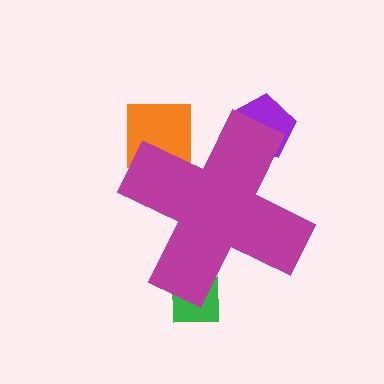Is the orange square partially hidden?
Yes, the orange square is partially hidden behind the magenta cross.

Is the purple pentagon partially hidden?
Yes, the purple pentagon is partially hidden behind the magenta cross.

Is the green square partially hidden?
Yes, the green square is partially hidden behind the magenta cross.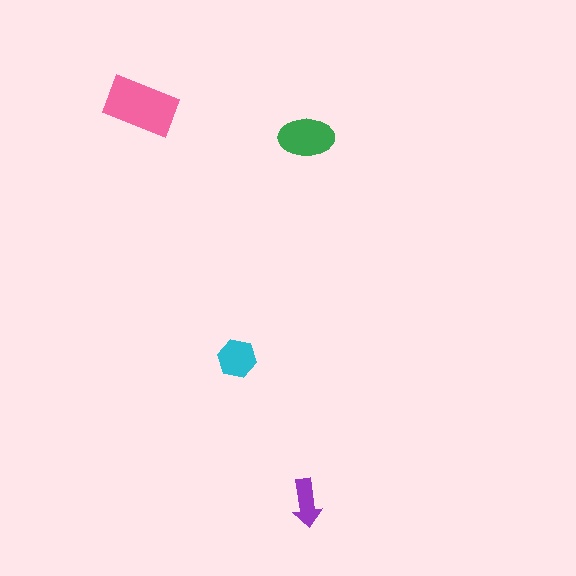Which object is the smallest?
The purple arrow.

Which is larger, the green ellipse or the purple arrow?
The green ellipse.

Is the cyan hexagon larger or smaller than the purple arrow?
Larger.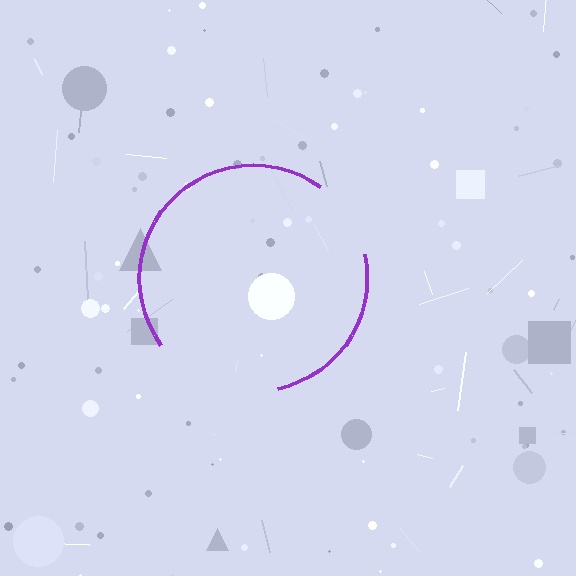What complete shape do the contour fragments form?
The contour fragments form a circle.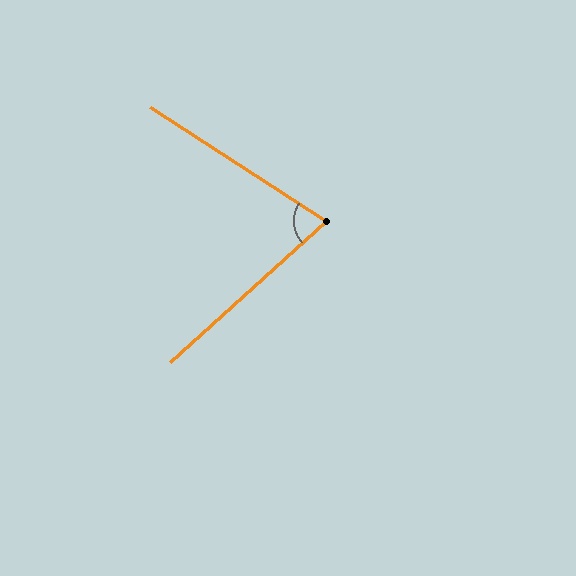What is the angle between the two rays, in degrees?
Approximately 75 degrees.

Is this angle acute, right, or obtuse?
It is acute.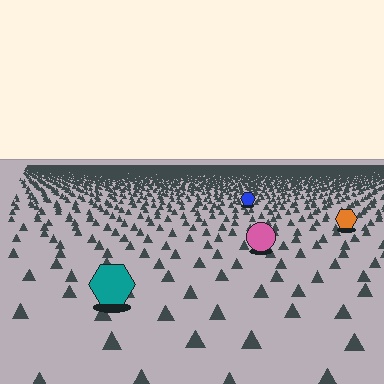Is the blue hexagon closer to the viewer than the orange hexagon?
No. The orange hexagon is closer — you can tell from the texture gradient: the ground texture is coarser near it.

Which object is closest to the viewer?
The teal hexagon is closest. The texture marks near it are larger and more spread out.